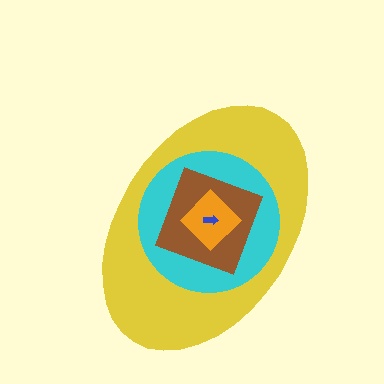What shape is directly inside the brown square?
The orange diamond.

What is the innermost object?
The blue arrow.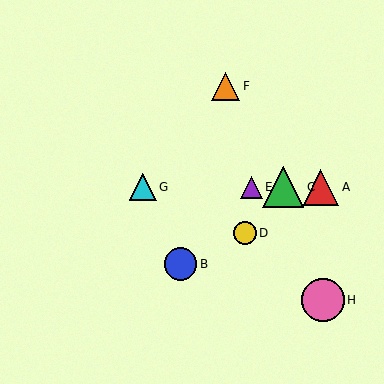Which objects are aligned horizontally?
Objects A, C, E, G are aligned horizontally.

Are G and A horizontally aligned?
Yes, both are at y≈187.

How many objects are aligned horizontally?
4 objects (A, C, E, G) are aligned horizontally.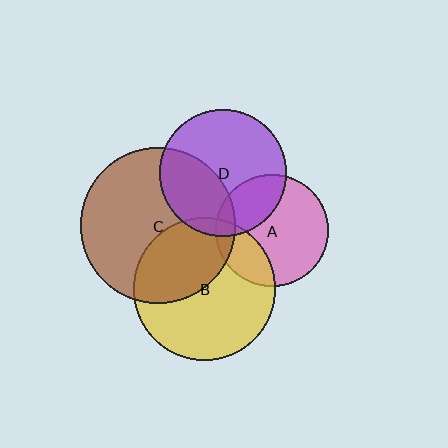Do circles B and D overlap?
Yes.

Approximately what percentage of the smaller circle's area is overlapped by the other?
Approximately 5%.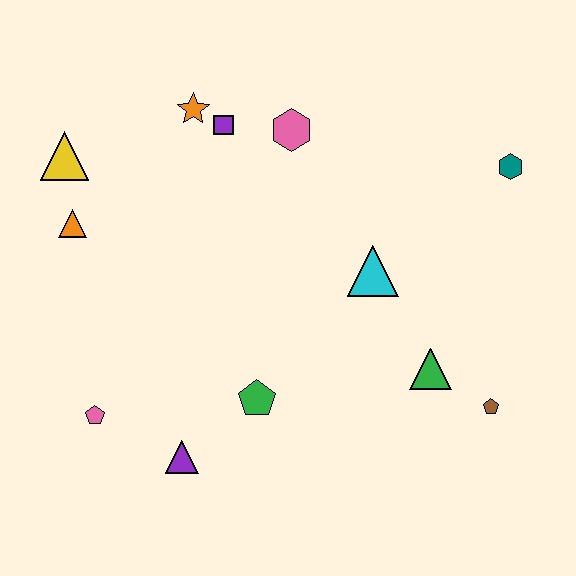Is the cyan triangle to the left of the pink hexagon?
No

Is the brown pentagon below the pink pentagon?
No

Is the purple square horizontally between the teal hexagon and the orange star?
Yes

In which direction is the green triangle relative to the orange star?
The green triangle is below the orange star.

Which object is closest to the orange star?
The purple square is closest to the orange star.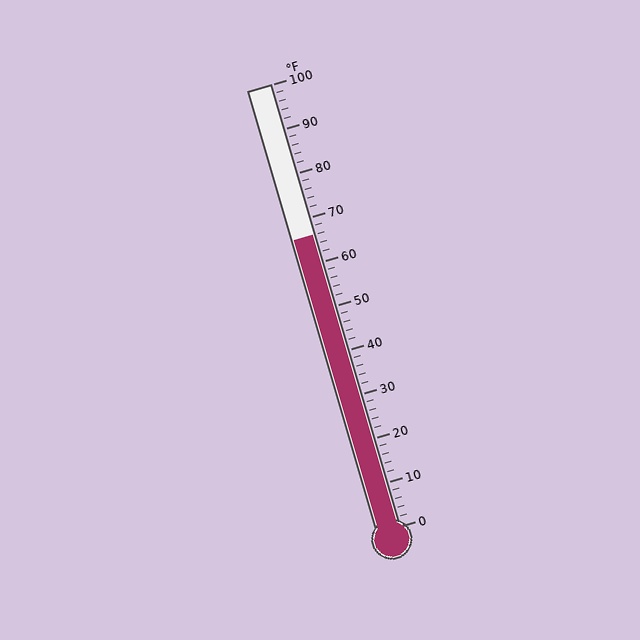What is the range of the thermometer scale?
The thermometer scale ranges from 0°F to 100°F.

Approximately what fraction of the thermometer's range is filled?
The thermometer is filled to approximately 65% of its range.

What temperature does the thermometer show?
The thermometer shows approximately 66°F.